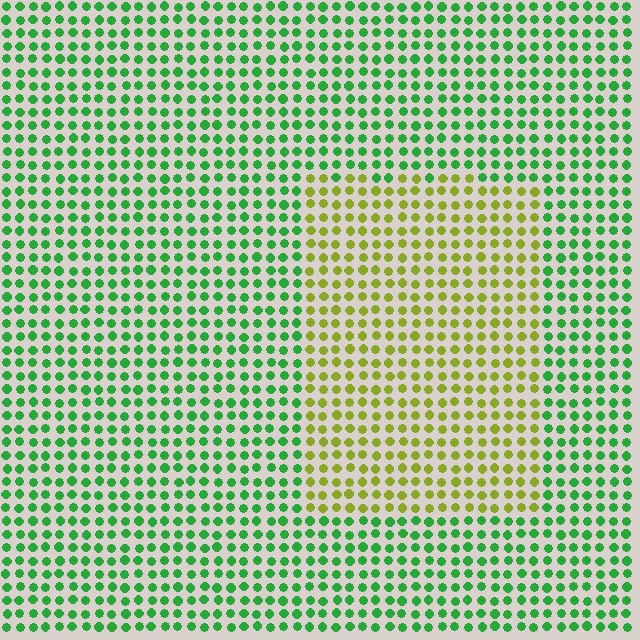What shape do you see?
I see a rectangle.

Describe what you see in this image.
The image is filled with small green elements in a uniform arrangement. A rectangle-shaped region is visible where the elements are tinted to a slightly different hue, forming a subtle color boundary.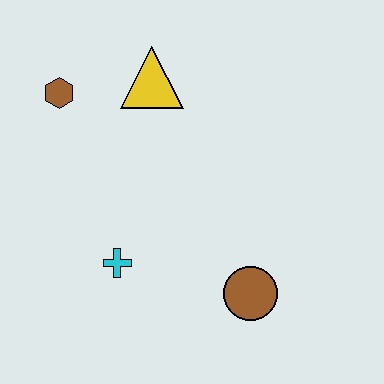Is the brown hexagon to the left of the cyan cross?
Yes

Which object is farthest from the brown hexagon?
The brown circle is farthest from the brown hexagon.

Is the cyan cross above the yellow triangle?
No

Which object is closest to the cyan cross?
The brown circle is closest to the cyan cross.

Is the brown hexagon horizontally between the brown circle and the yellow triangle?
No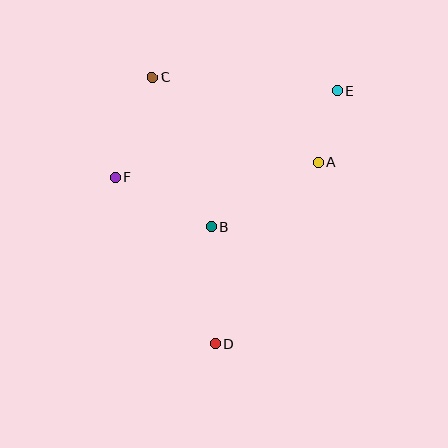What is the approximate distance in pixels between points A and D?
The distance between A and D is approximately 208 pixels.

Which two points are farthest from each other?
Points D and E are farthest from each other.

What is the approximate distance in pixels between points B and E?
The distance between B and E is approximately 185 pixels.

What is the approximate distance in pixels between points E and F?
The distance between E and F is approximately 238 pixels.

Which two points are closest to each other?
Points A and E are closest to each other.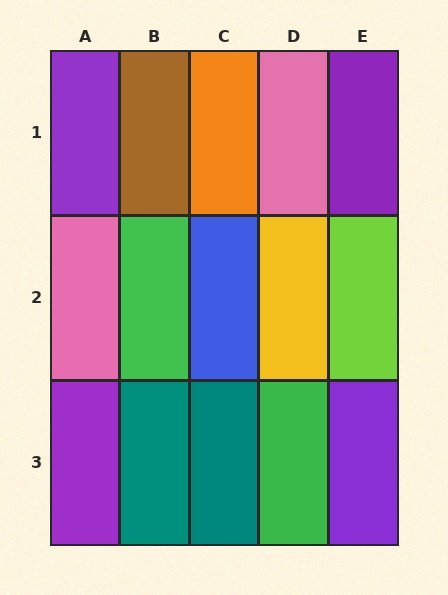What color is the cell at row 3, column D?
Green.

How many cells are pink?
2 cells are pink.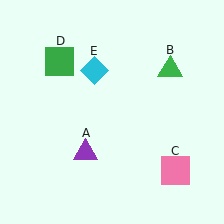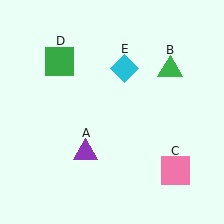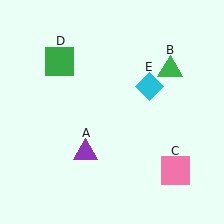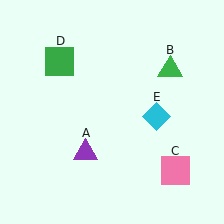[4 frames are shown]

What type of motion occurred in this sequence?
The cyan diamond (object E) rotated clockwise around the center of the scene.